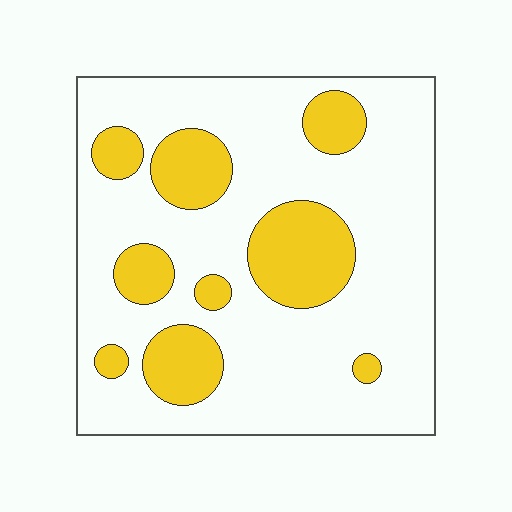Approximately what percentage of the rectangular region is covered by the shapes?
Approximately 25%.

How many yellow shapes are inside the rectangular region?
9.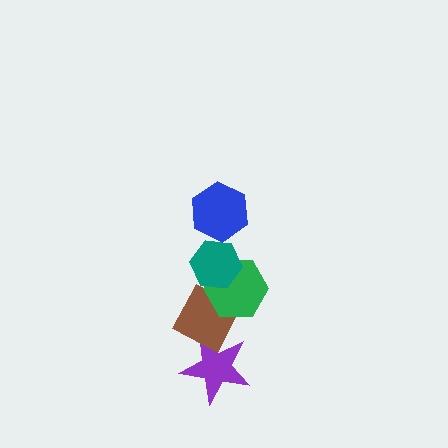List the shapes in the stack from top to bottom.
From top to bottom: the blue hexagon, the teal hexagon, the green hexagon, the brown diamond, the purple star.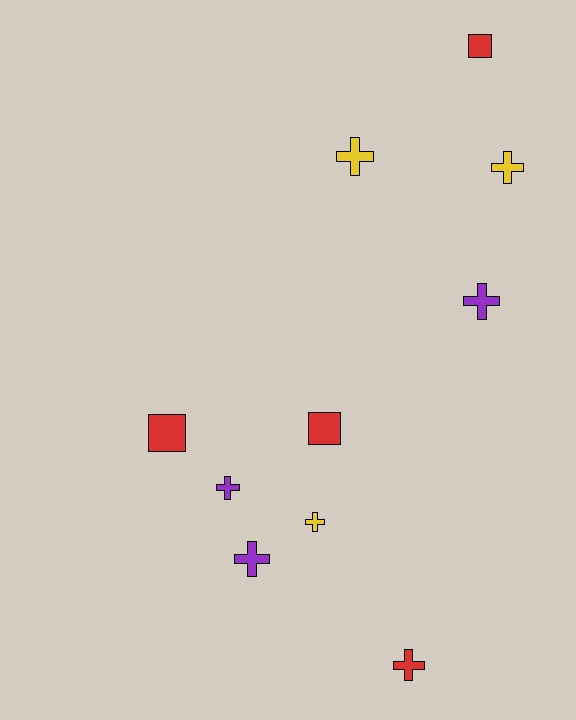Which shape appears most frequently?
Cross, with 7 objects.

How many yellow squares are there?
There are no yellow squares.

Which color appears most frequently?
Red, with 4 objects.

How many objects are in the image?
There are 10 objects.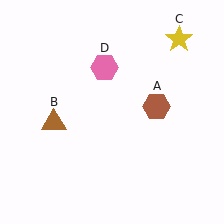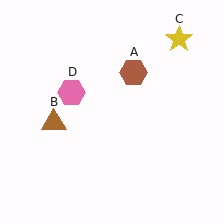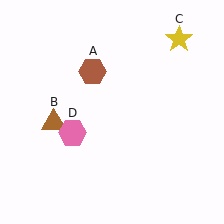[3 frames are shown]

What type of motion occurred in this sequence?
The brown hexagon (object A), pink hexagon (object D) rotated counterclockwise around the center of the scene.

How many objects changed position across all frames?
2 objects changed position: brown hexagon (object A), pink hexagon (object D).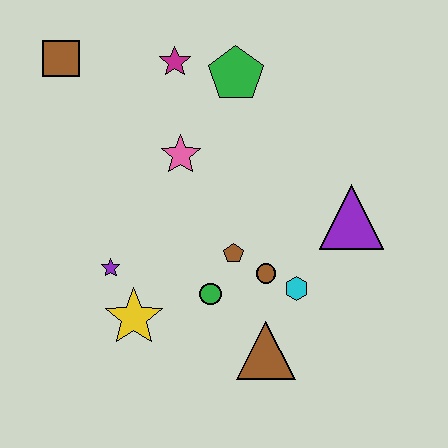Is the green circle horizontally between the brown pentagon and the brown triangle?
No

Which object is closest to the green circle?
The brown pentagon is closest to the green circle.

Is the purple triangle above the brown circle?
Yes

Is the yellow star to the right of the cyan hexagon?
No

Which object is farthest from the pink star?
The brown triangle is farthest from the pink star.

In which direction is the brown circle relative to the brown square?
The brown circle is below the brown square.